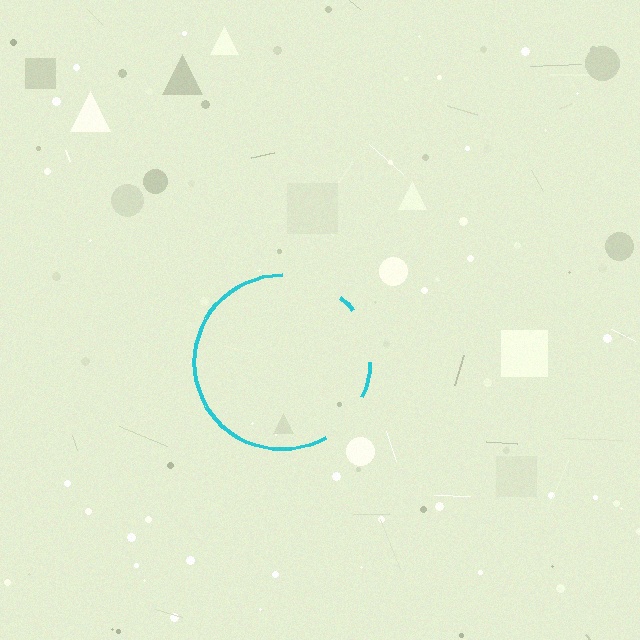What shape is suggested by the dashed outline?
The dashed outline suggests a circle.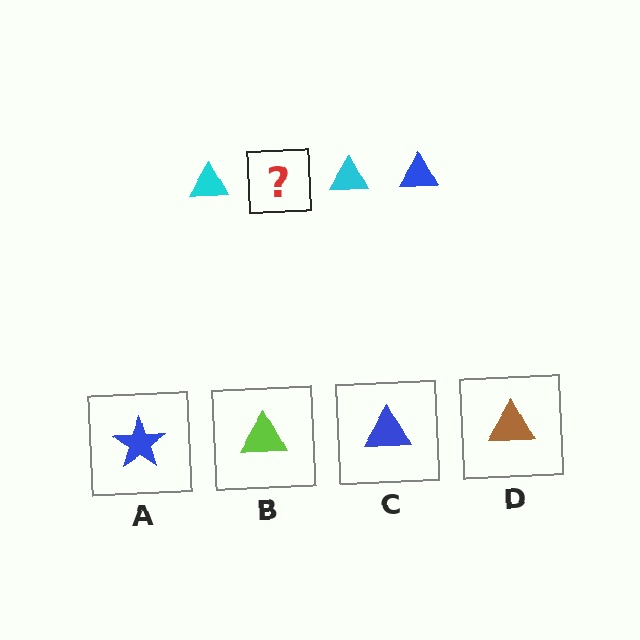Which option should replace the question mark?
Option C.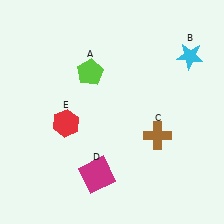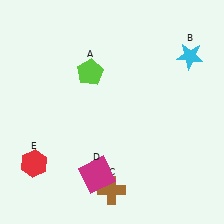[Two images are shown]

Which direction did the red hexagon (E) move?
The red hexagon (E) moved down.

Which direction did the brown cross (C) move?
The brown cross (C) moved down.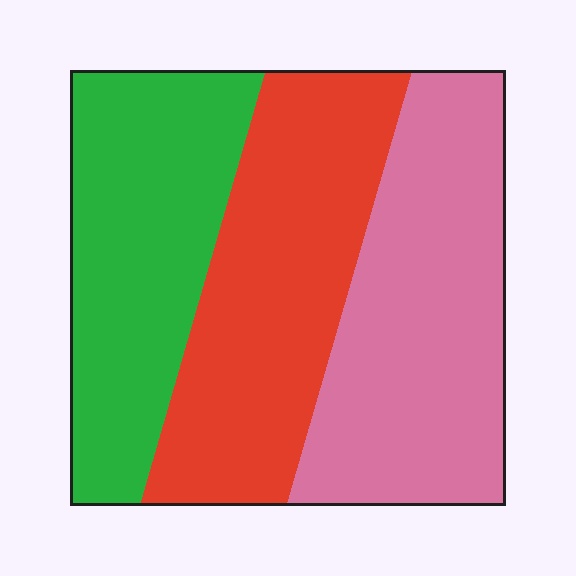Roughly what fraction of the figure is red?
Red takes up about one third (1/3) of the figure.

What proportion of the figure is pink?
Pink covers around 35% of the figure.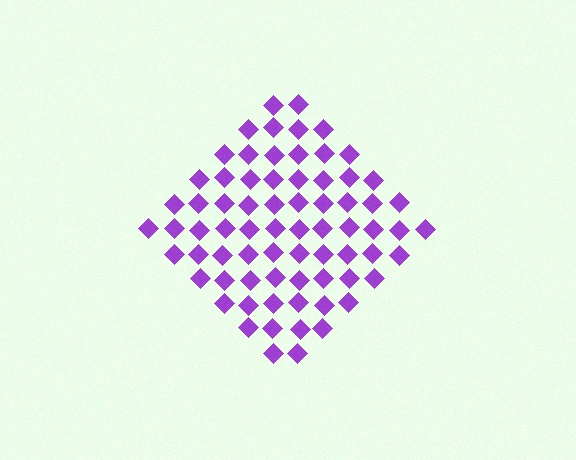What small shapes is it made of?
It is made of small diamonds.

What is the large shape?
The large shape is a diamond.